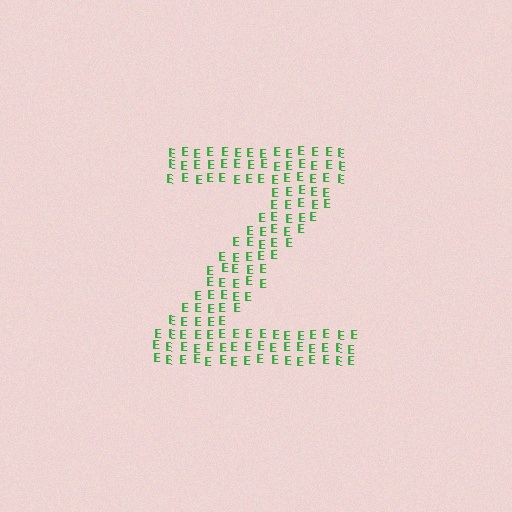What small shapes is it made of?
It is made of small letter E's.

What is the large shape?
The large shape is the letter Z.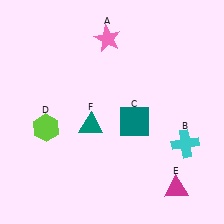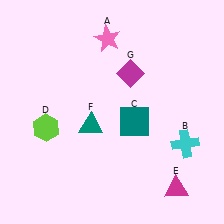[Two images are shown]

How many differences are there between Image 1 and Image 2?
There is 1 difference between the two images.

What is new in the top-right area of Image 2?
A magenta diamond (G) was added in the top-right area of Image 2.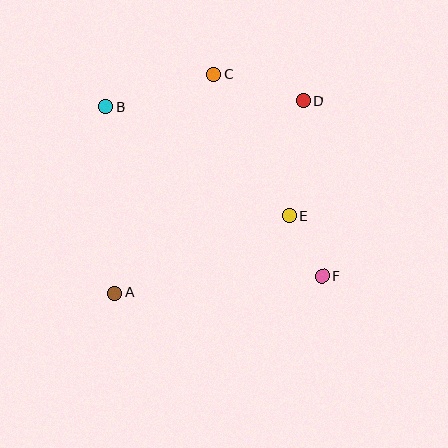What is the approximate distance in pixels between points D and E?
The distance between D and E is approximately 116 pixels.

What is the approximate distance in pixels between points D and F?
The distance between D and F is approximately 177 pixels.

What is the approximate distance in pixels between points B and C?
The distance between B and C is approximately 112 pixels.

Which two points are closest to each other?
Points E and F are closest to each other.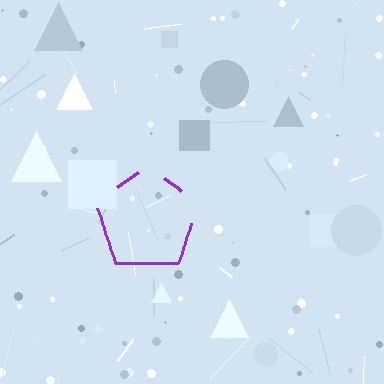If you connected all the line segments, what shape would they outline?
They would outline a pentagon.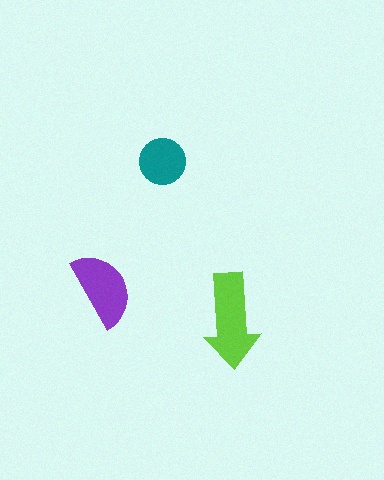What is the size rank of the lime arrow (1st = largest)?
1st.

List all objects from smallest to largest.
The teal circle, the purple semicircle, the lime arrow.